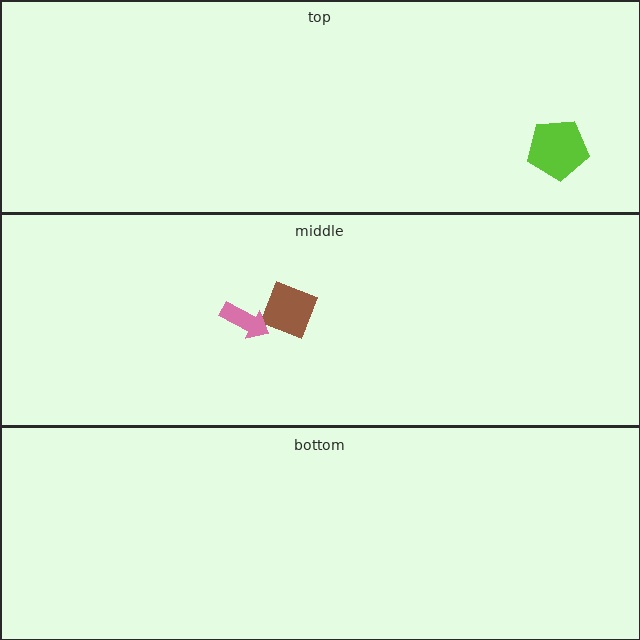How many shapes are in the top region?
1.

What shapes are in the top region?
The lime pentagon.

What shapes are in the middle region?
The brown diamond, the pink arrow.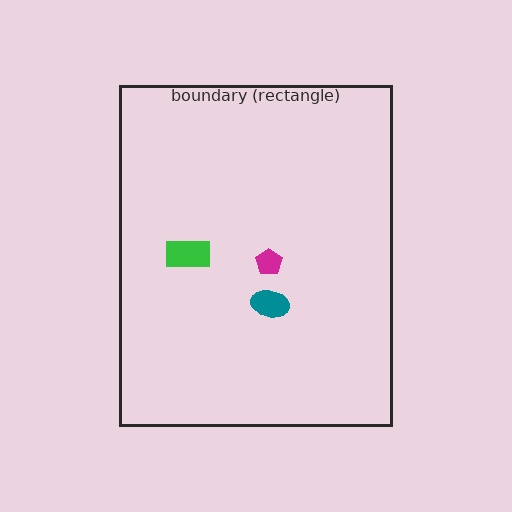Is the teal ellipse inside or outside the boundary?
Inside.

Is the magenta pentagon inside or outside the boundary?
Inside.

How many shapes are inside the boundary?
3 inside, 0 outside.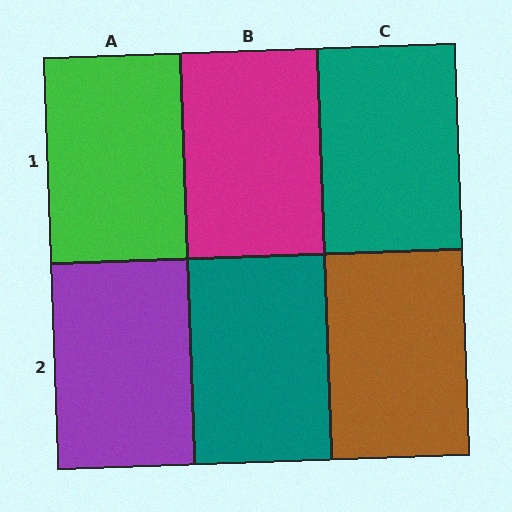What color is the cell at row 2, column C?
Brown.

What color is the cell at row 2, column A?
Purple.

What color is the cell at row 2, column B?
Teal.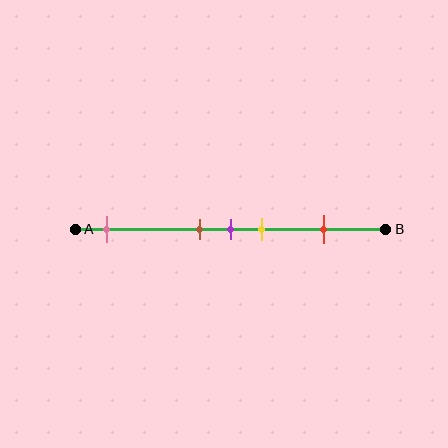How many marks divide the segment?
There are 5 marks dividing the segment.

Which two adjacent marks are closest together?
The brown and purple marks are the closest adjacent pair.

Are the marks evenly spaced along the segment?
No, the marks are not evenly spaced.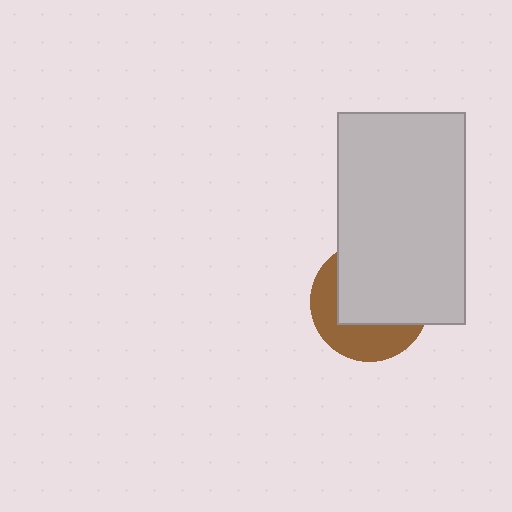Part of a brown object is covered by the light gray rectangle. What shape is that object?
It is a circle.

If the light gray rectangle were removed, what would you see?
You would see the complete brown circle.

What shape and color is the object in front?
The object in front is a light gray rectangle.